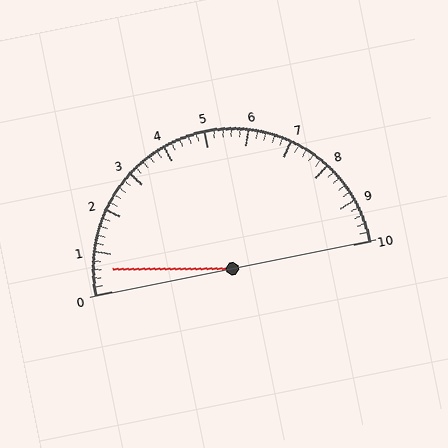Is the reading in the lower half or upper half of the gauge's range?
The reading is in the lower half of the range (0 to 10).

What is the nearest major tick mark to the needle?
The nearest major tick mark is 1.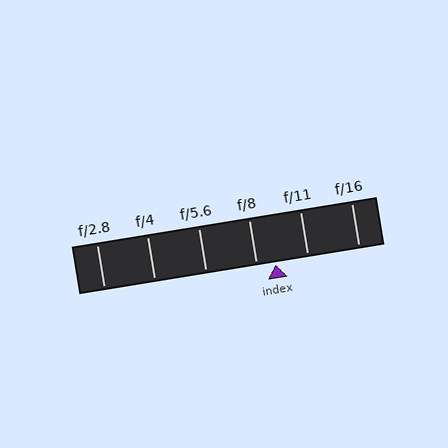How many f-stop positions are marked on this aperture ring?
There are 6 f-stop positions marked.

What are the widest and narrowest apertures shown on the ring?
The widest aperture shown is f/2.8 and the narrowest is f/16.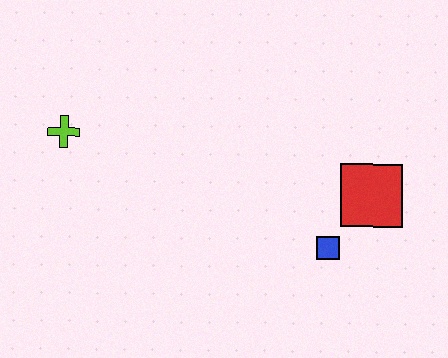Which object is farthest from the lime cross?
The red square is farthest from the lime cross.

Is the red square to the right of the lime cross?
Yes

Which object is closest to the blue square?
The red square is closest to the blue square.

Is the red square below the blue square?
No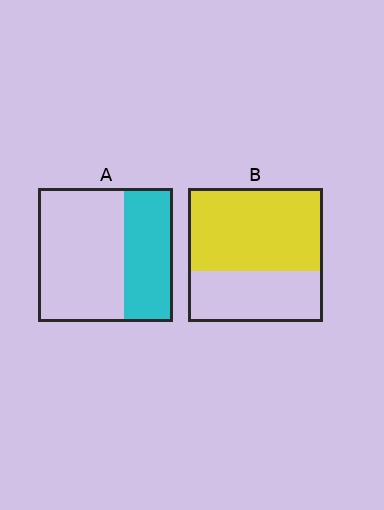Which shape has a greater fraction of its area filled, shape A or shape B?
Shape B.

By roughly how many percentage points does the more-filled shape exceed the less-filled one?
By roughly 25 percentage points (B over A).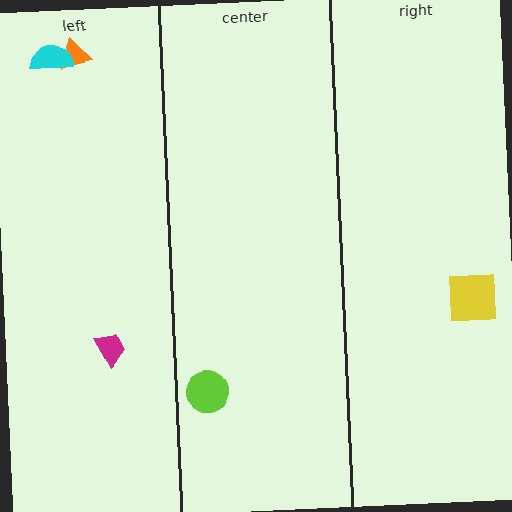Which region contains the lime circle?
The center region.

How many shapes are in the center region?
1.